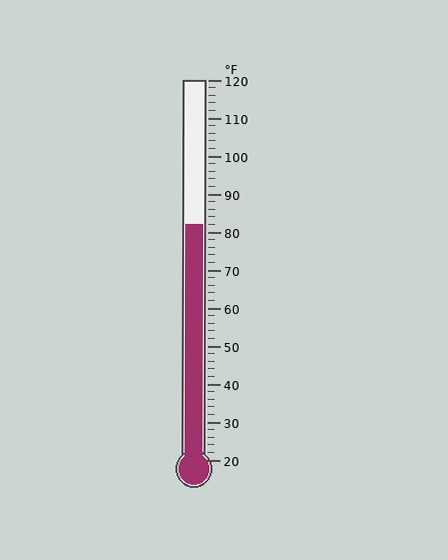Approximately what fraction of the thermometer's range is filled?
The thermometer is filled to approximately 60% of its range.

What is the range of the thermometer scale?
The thermometer scale ranges from 20°F to 120°F.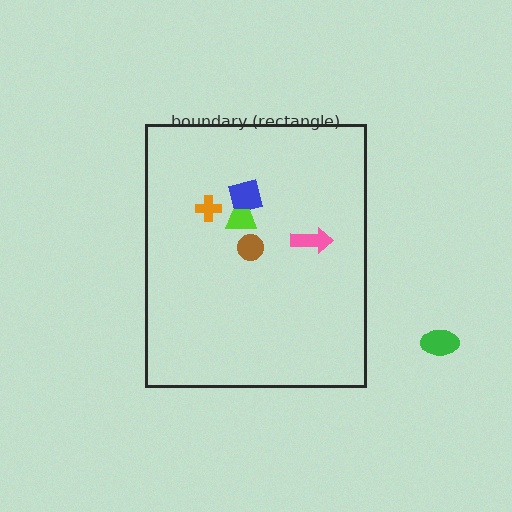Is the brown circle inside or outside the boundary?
Inside.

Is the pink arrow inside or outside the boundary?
Inside.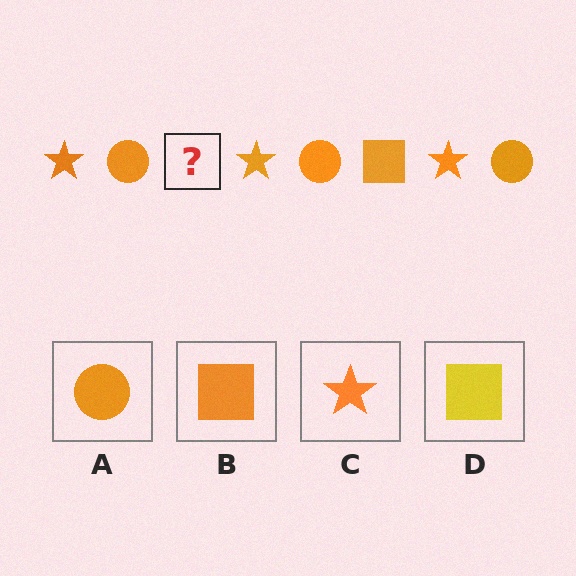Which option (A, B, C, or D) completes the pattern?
B.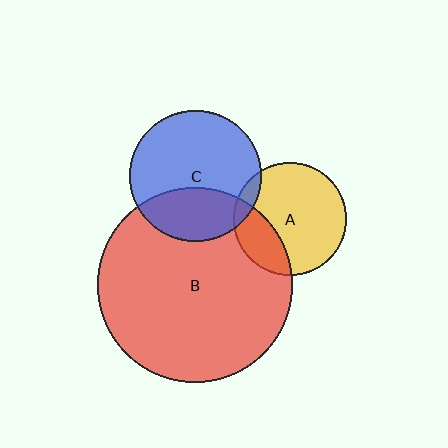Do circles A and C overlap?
Yes.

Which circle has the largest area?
Circle B (red).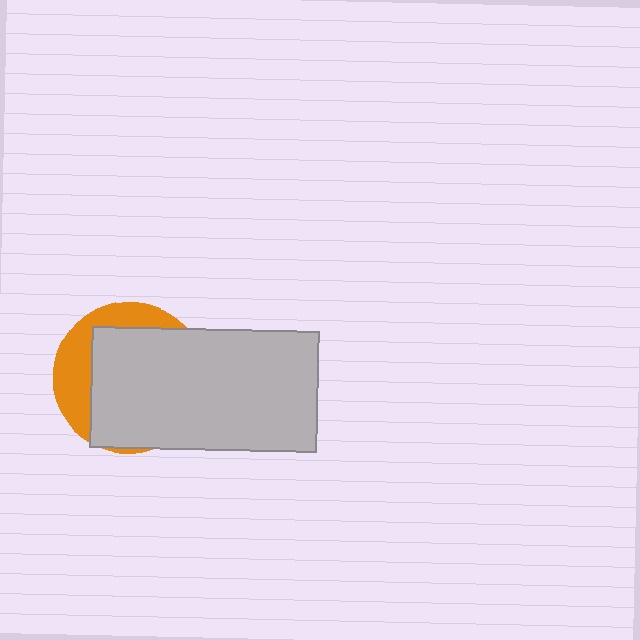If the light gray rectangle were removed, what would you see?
You would see the complete orange circle.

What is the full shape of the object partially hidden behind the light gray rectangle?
The partially hidden object is an orange circle.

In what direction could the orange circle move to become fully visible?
The orange circle could move toward the upper-left. That would shift it out from behind the light gray rectangle entirely.